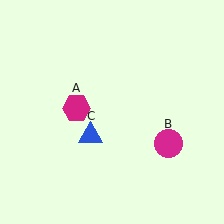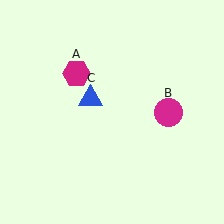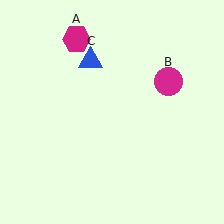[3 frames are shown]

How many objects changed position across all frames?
3 objects changed position: magenta hexagon (object A), magenta circle (object B), blue triangle (object C).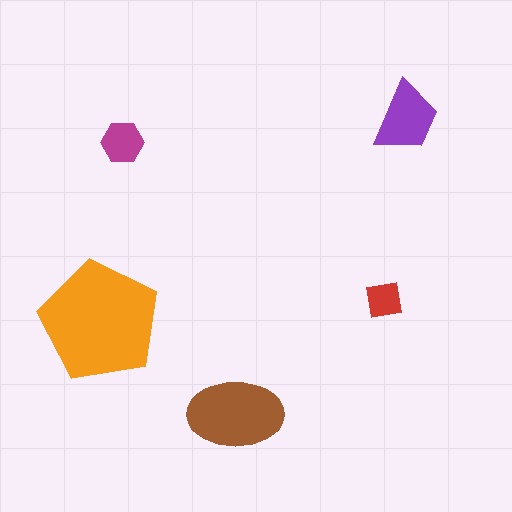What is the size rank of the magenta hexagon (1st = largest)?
4th.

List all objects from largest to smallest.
The orange pentagon, the brown ellipse, the purple trapezoid, the magenta hexagon, the red square.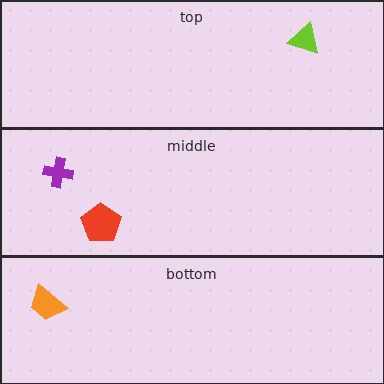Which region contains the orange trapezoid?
The bottom region.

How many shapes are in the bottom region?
1.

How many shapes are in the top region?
1.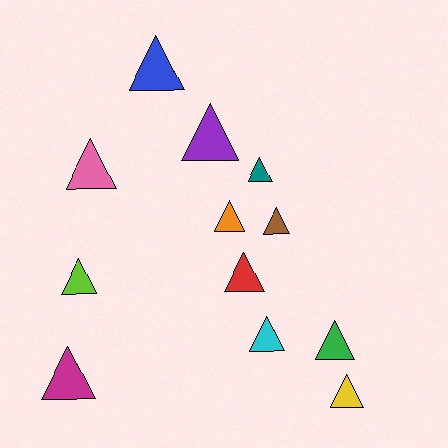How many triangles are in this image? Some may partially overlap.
There are 12 triangles.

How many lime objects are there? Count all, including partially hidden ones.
There is 1 lime object.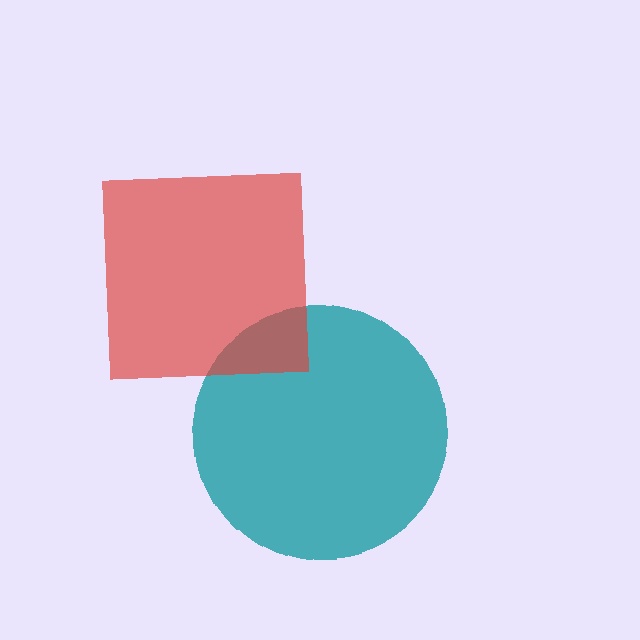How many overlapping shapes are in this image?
There are 2 overlapping shapes in the image.